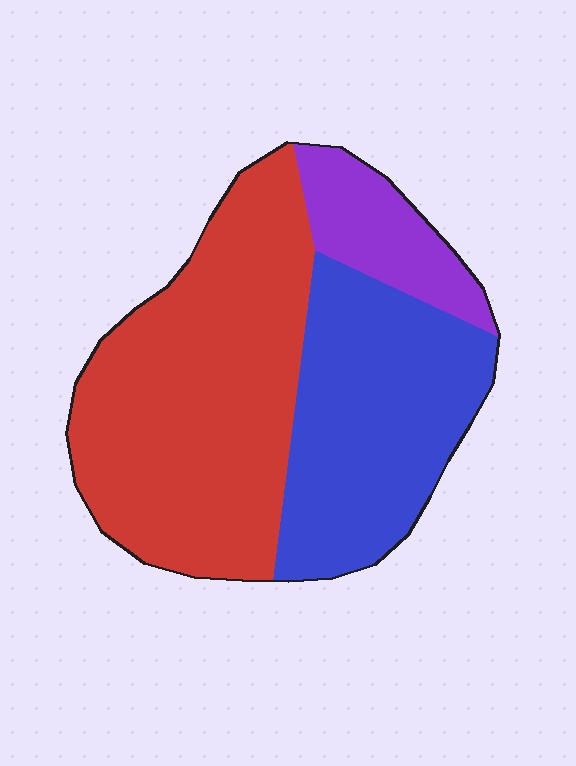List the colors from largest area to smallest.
From largest to smallest: red, blue, purple.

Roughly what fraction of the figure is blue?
Blue takes up about one third (1/3) of the figure.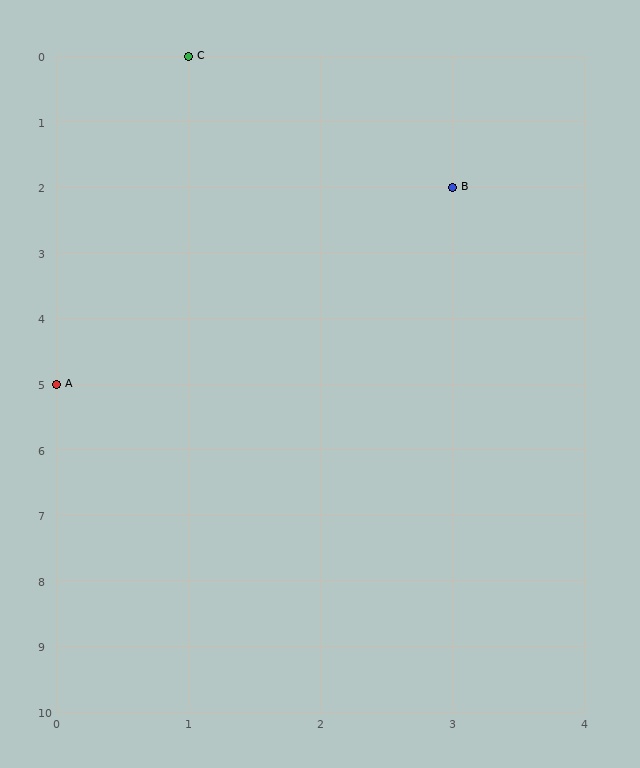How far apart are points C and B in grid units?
Points C and B are 2 columns and 2 rows apart (about 2.8 grid units diagonally).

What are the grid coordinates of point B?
Point B is at grid coordinates (3, 2).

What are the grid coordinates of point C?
Point C is at grid coordinates (1, 0).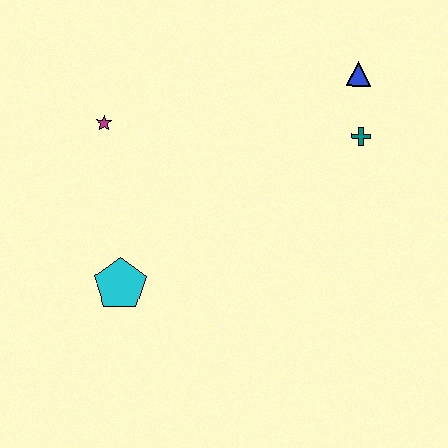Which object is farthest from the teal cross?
The cyan pentagon is farthest from the teal cross.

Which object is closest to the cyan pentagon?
The magenta star is closest to the cyan pentagon.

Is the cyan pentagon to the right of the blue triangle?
No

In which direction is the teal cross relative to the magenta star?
The teal cross is to the right of the magenta star.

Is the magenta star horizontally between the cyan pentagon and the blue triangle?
No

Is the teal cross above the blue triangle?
No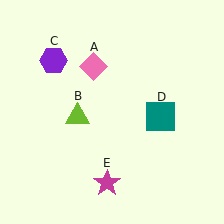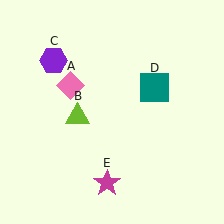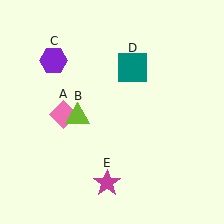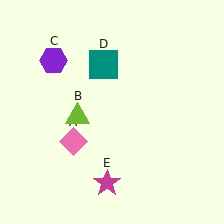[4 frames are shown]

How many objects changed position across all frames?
2 objects changed position: pink diamond (object A), teal square (object D).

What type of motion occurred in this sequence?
The pink diamond (object A), teal square (object D) rotated counterclockwise around the center of the scene.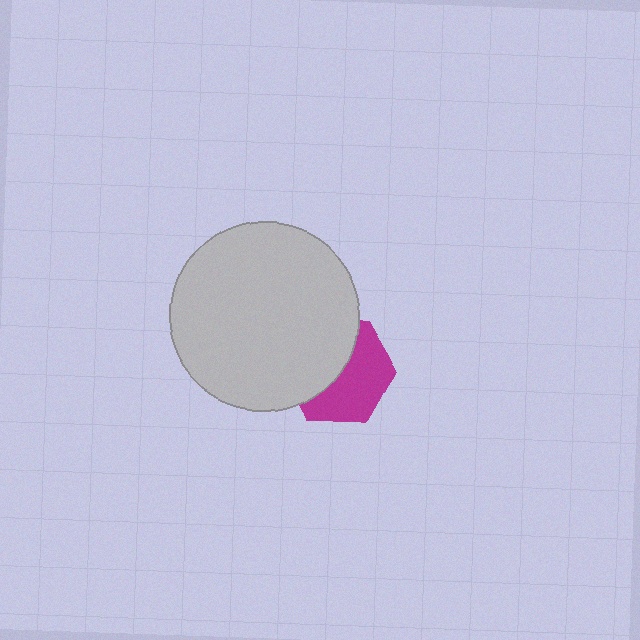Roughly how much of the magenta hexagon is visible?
About half of it is visible (roughly 52%).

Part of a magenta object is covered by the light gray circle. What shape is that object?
It is a hexagon.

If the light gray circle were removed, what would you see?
You would see the complete magenta hexagon.